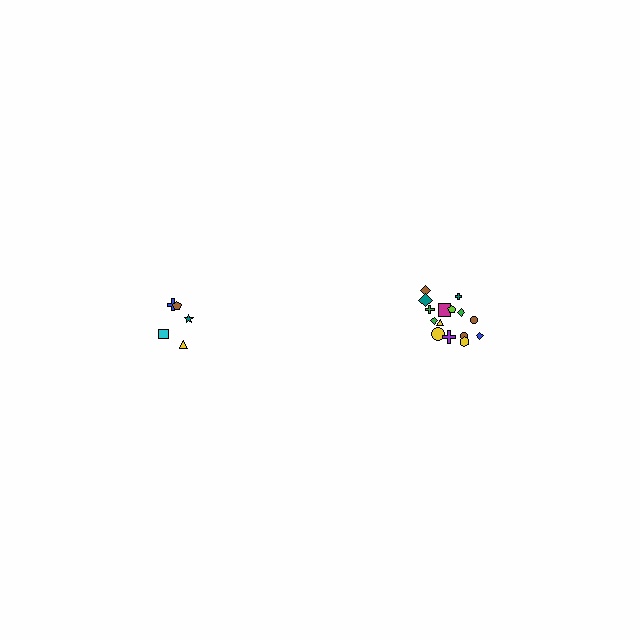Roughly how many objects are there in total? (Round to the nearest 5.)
Roughly 20 objects in total.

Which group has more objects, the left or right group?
The right group.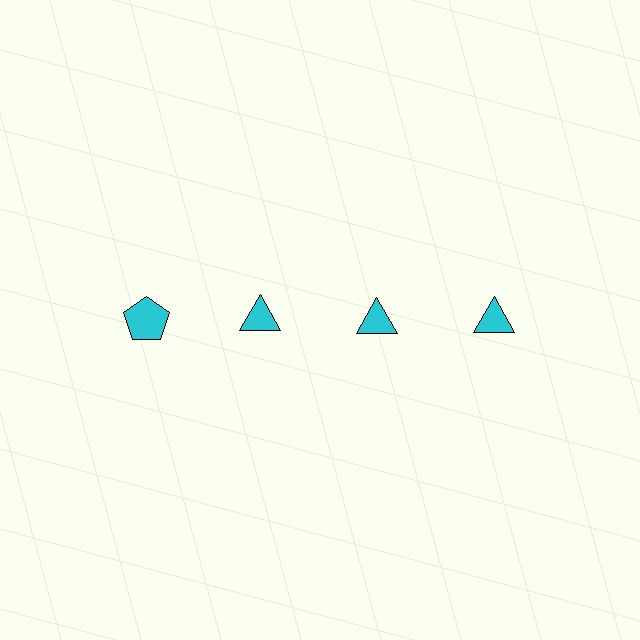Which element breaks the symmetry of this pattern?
The cyan pentagon in the top row, leftmost column breaks the symmetry. All other shapes are cyan triangles.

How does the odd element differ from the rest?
It has a different shape: pentagon instead of triangle.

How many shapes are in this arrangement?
There are 4 shapes arranged in a grid pattern.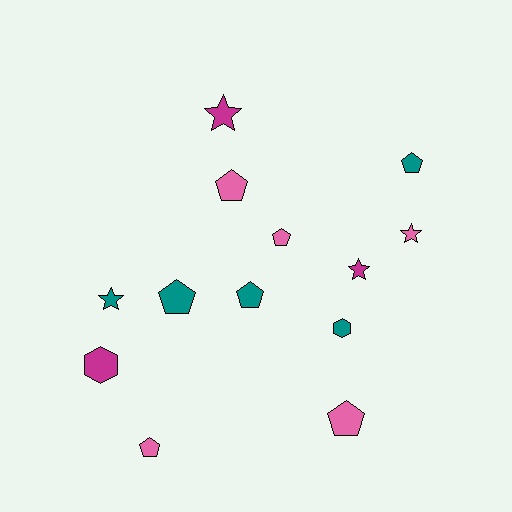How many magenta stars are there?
There are 2 magenta stars.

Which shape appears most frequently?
Pentagon, with 7 objects.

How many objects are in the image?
There are 13 objects.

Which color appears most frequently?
Teal, with 5 objects.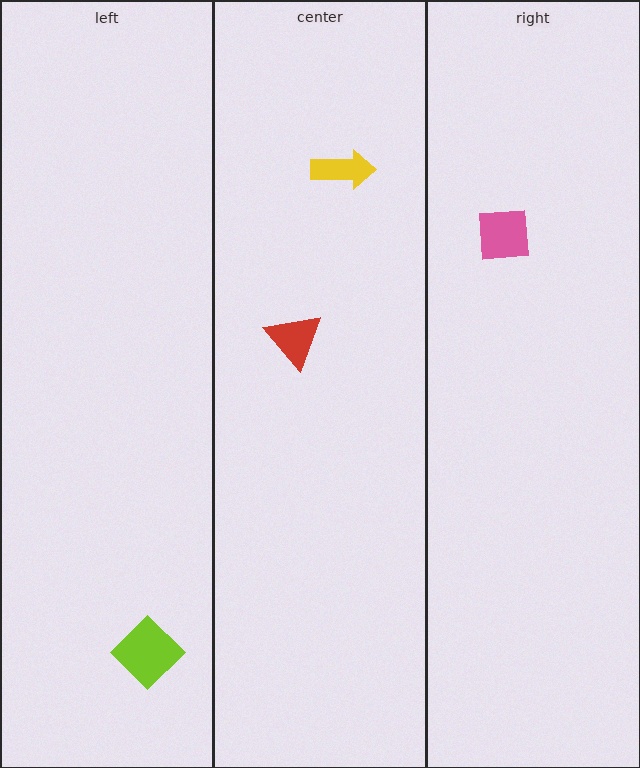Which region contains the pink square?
The right region.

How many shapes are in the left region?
1.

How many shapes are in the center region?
2.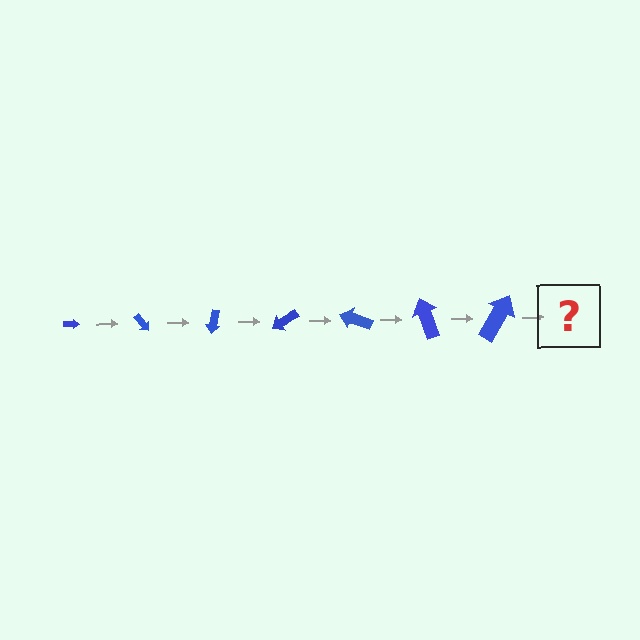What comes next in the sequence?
The next element should be an arrow, larger than the previous one and rotated 350 degrees from the start.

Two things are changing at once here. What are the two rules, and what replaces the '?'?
The two rules are that the arrow grows larger each step and it rotates 50 degrees each step. The '?' should be an arrow, larger than the previous one and rotated 350 degrees from the start.